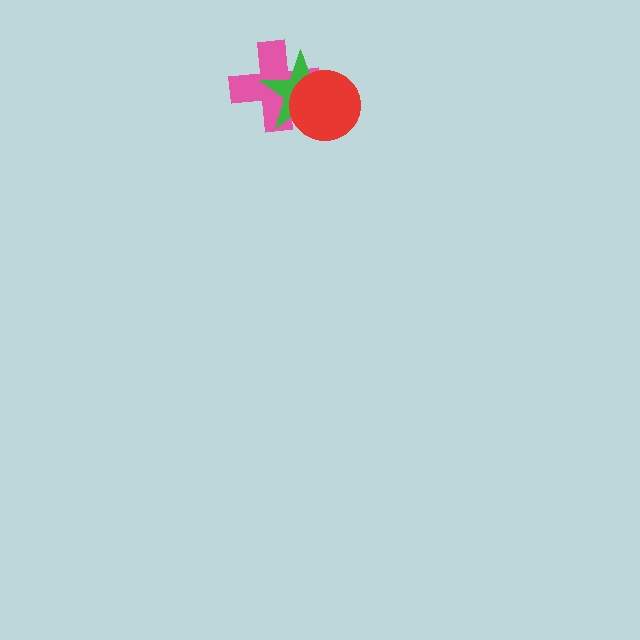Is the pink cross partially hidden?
Yes, it is partially covered by another shape.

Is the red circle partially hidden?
No, no other shape covers it.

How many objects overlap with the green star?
2 objects overlap with the green star.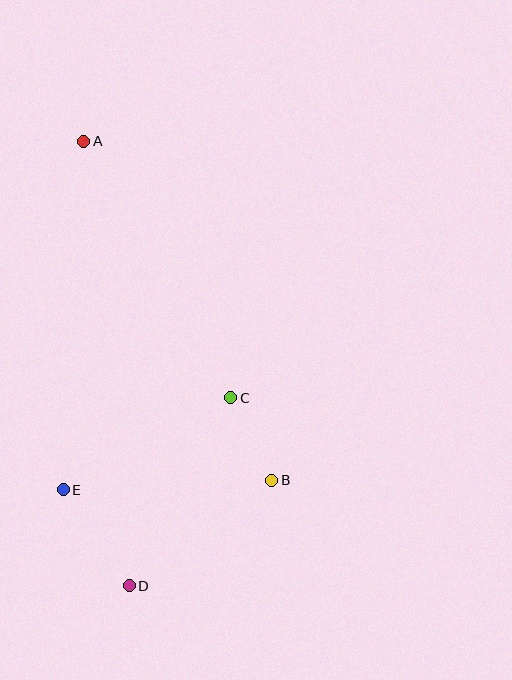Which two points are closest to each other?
Points B and C are closest to each other.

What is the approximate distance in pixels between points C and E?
The distance between C and E is approximately 191 pixels.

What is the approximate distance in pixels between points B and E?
The distance between B and E is approximately 209 pixels.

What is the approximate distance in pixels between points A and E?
The distance between A and E is approximately 349 pixels.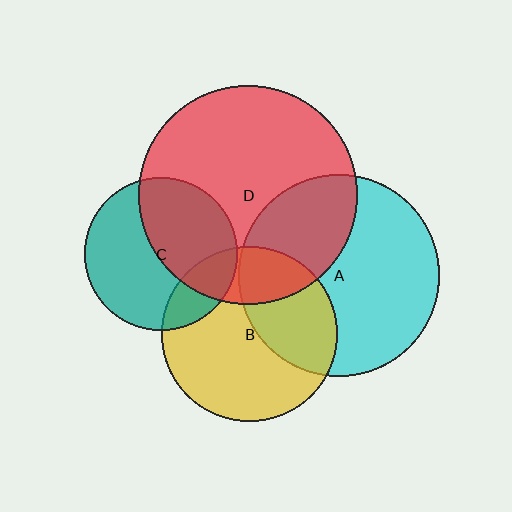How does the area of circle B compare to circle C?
Approximately 1.3 times.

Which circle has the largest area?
Circle D (red).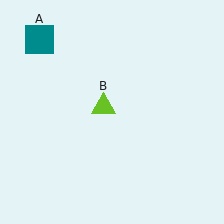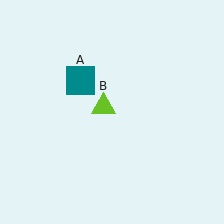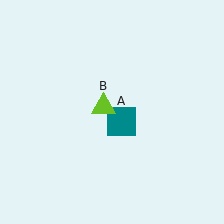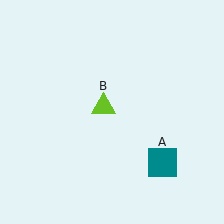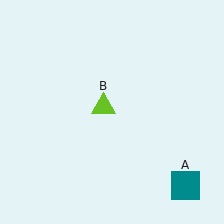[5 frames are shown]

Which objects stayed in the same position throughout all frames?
Lime triangle (object B) remained stationary.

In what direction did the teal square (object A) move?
The teal square (object A) moved down and to the right.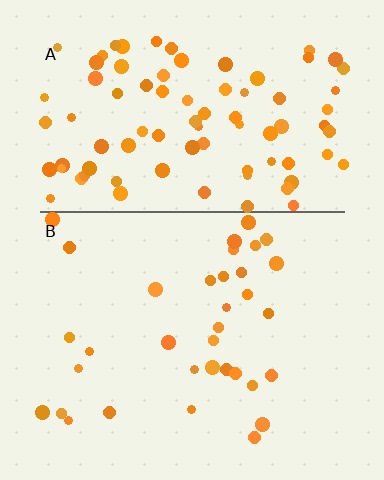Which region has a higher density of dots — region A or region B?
A (the top).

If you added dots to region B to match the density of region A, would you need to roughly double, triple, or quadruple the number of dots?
Approximately triple.